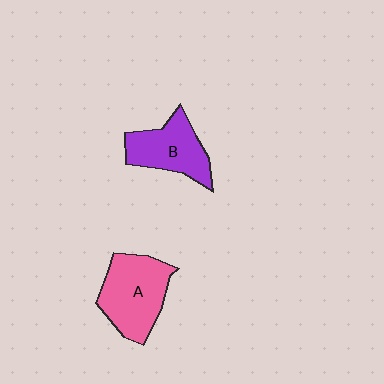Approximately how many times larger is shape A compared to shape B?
Approximately 1.2 times.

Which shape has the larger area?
Shape A (pink).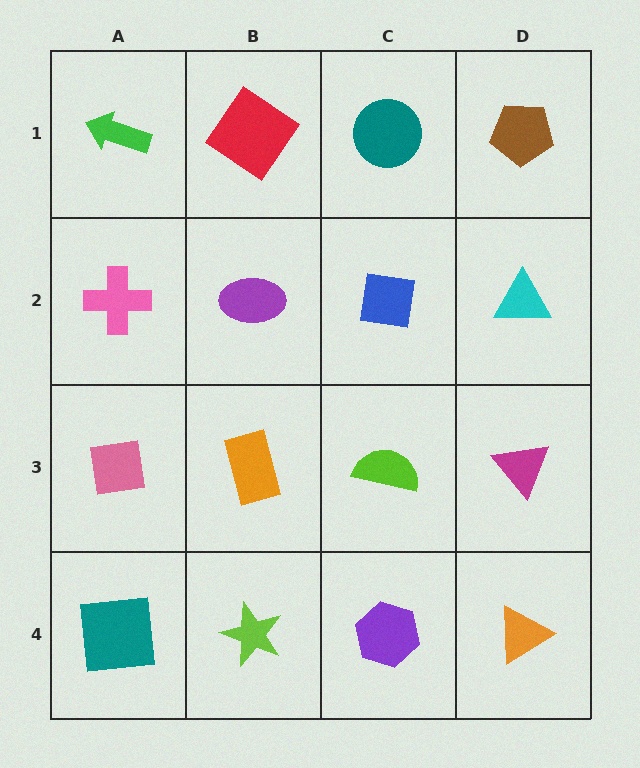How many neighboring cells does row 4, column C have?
3.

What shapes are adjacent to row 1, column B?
A purple ellipse (row 2, column B), a green arrow (row 1, column A), a teal circle (row 1, column C).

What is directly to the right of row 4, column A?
A lime star.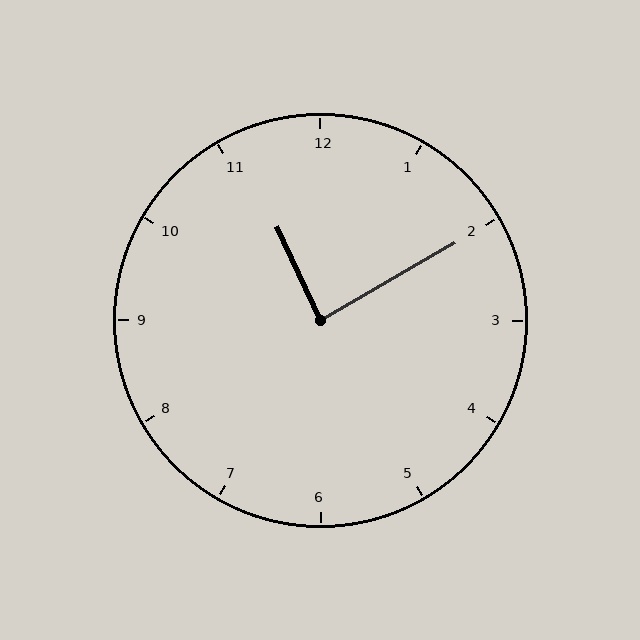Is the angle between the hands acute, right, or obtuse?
It is right.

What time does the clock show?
11:10.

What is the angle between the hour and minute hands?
Approximately 85 degrees.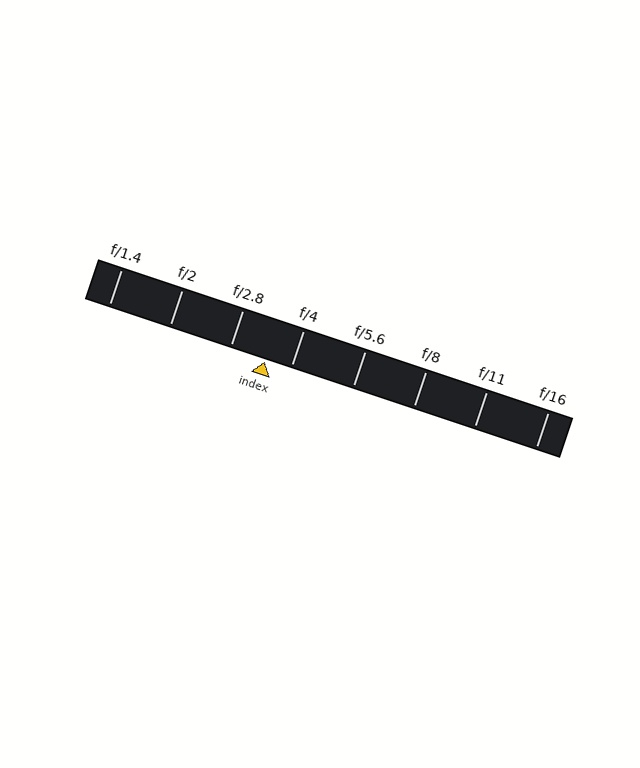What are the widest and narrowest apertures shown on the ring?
The widest aperture shown is f/1.4 and the narrowest is f/16.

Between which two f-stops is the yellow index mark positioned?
The index mark is between f/2.8 and f/4.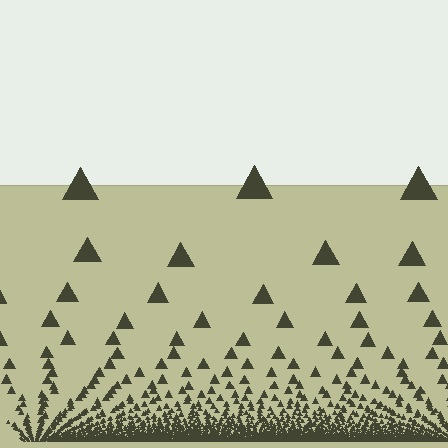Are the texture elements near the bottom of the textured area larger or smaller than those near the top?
Smaller. The gradient is inverted — elements near the bottom are smaller and denser.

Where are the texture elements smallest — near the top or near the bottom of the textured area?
Near the bottom.